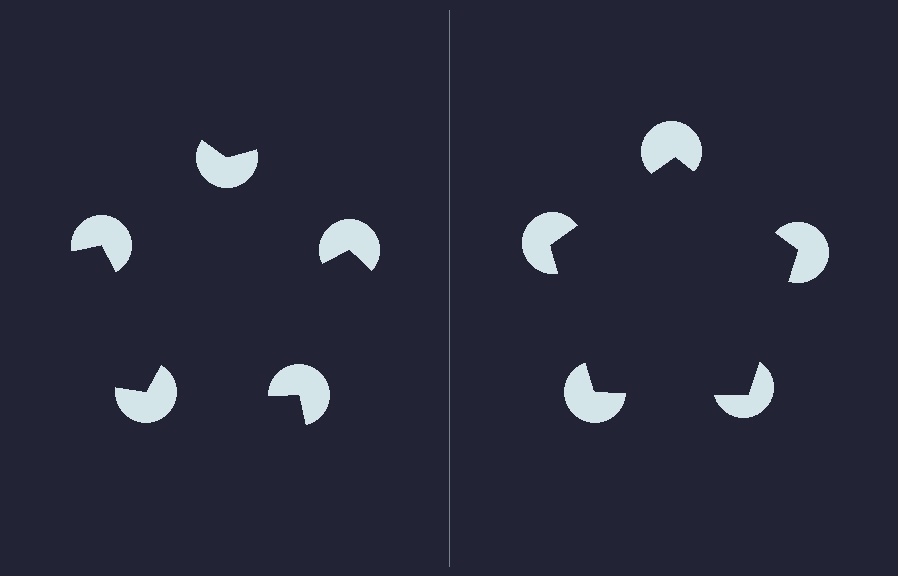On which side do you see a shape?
An illusory pentagon appears on the right side. On the left side the wedge cuts are rotated, so no coherent shape forms.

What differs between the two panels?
The pac-man discs are positioned identically on both sides; only the wedge orientations differ. On the right they align to a pentagon; on the left they are misaligned.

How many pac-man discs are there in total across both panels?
10 — 5 on each side.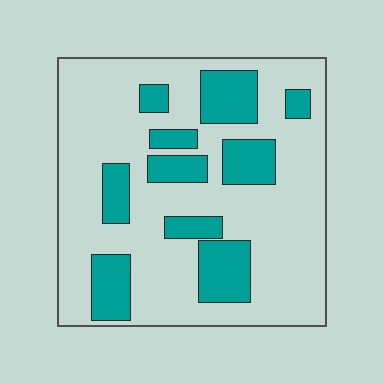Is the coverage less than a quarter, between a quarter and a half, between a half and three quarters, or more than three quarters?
Between a quarter and a half.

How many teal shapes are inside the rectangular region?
10.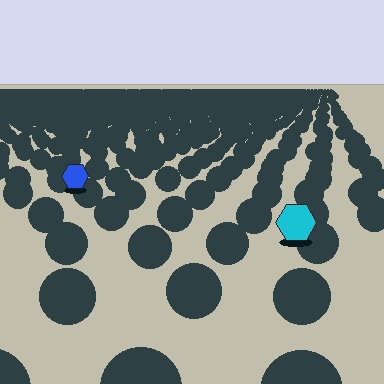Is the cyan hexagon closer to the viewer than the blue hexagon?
Yes. The cyan hexagon is closer — you can tell from the texture gradient: the ground texture is coarser near it.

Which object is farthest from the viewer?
The blue hexagon is farthest from the viewer. It appears smaller and the ground texture around it is denser.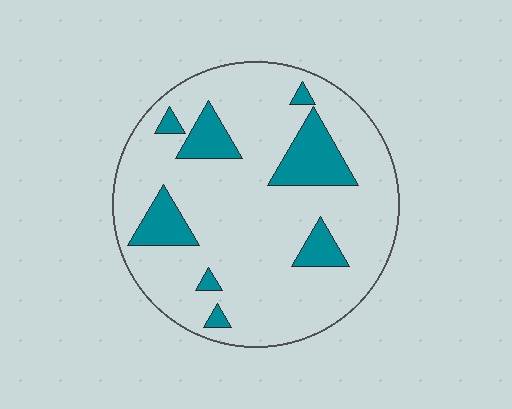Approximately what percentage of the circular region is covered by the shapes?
Approximately 15%.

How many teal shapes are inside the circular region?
8.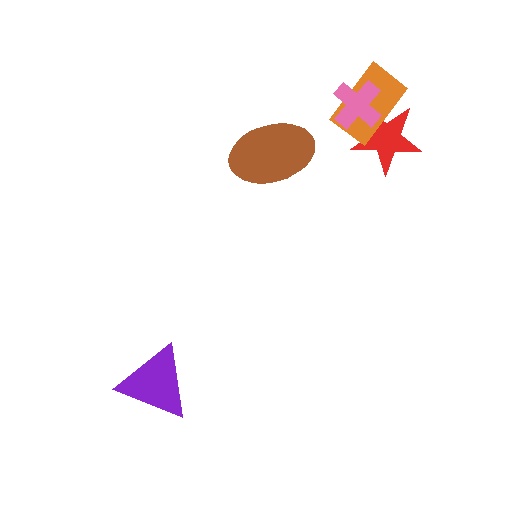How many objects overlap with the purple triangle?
0 objects overlap with the purple triangle.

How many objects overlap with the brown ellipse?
0 objects overlap with the brown ellipse.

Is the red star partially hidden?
Yes, it is partially covered by another shape.